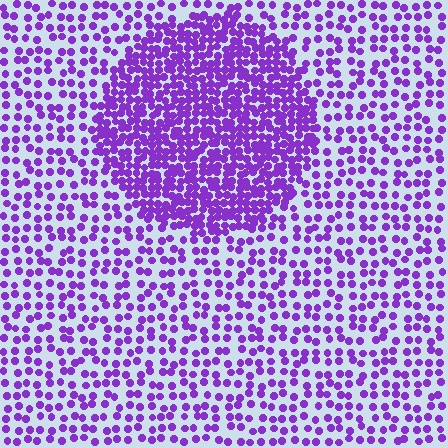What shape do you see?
I see a circle.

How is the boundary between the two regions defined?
The boundary is defined by a change in element density (approximately 2.3x ratio). All elements are the same color, size, and shape.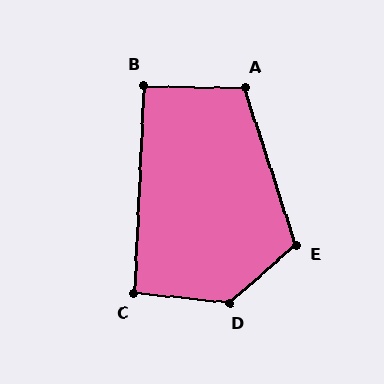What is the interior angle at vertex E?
Approximately 113 degrees (obtuse).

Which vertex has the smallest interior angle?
B, at approximately 91 degrees.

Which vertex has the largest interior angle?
D, at approximately 134 degrees.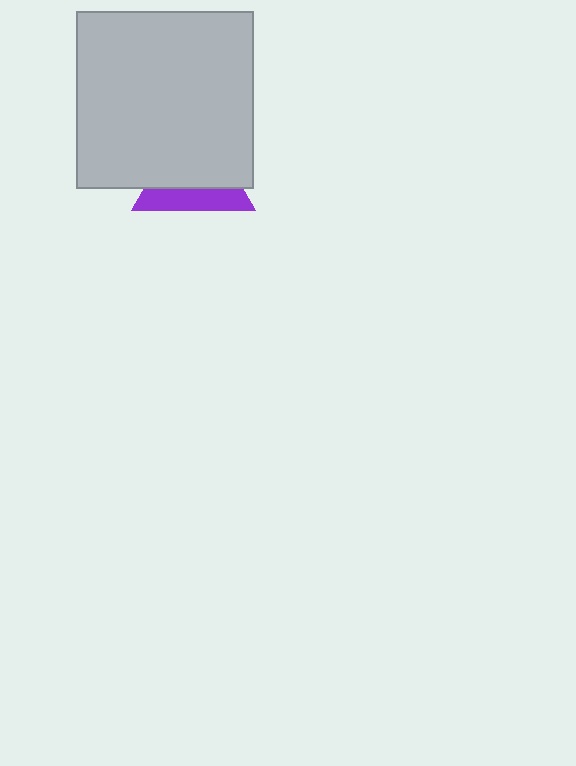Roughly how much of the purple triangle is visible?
A small part of it is visible (roughly 36%).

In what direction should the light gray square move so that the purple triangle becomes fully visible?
The light gray square should move up. That is the shortest direction to clear the overlap and leave the purple triangle fully visible.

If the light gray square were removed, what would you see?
You would see the complete purple triangle.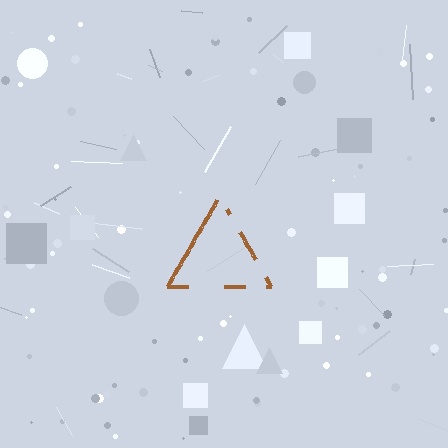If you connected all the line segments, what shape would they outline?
They would outline a triangle.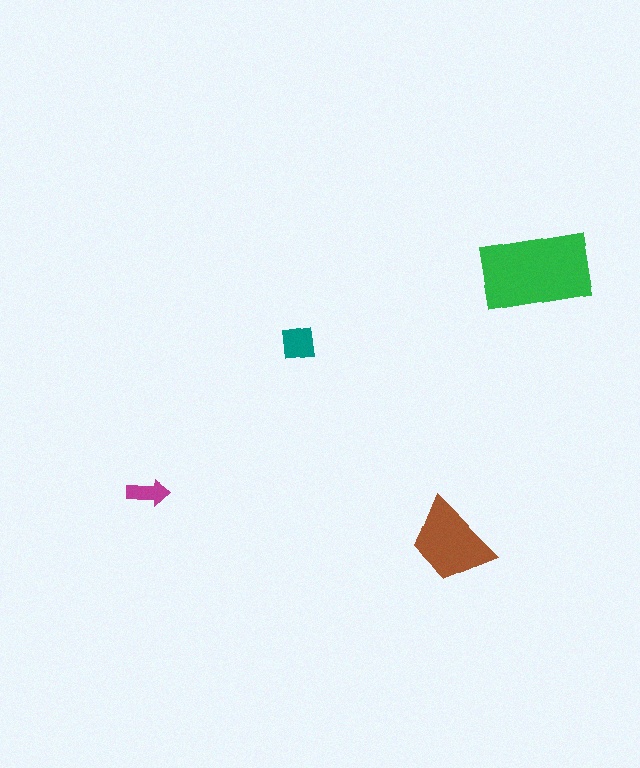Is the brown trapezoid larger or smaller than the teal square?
Larger.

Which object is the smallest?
The magenta arrow.